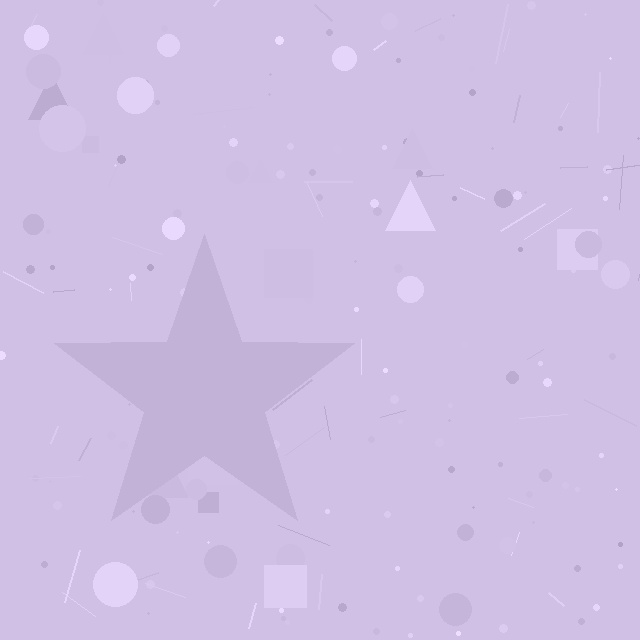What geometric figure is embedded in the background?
A star is embedded in the background.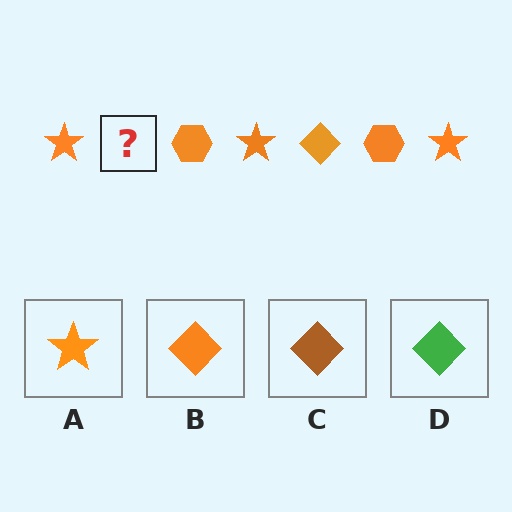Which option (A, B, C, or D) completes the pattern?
B.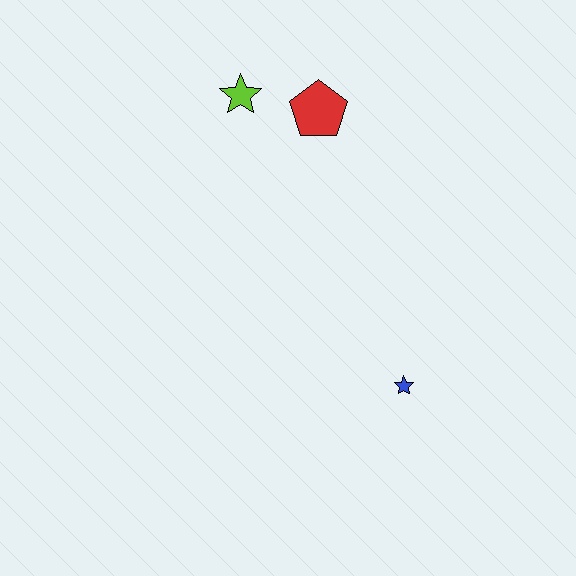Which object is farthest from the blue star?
The lime star is farthest from the blue star.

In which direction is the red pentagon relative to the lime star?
The red pentagon is to the right of the lime star.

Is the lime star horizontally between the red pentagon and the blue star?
No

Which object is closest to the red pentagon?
The lime star is closest to the red pentagon.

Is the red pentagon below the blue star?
No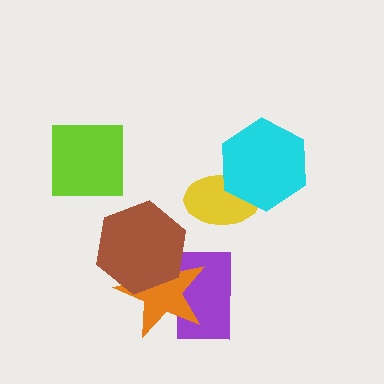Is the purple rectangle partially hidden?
Yes, it is partially covered by another shape.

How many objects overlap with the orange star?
2 objects overlap with the orange star.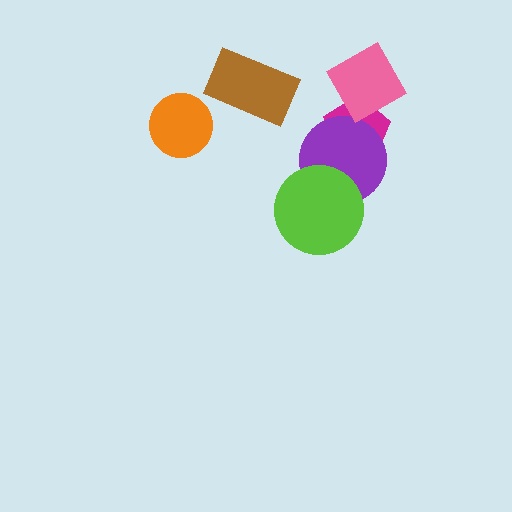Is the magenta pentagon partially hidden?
Yes, it is partially covered by another shape.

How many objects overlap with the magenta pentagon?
2 objects overlap with the magenta pentagon.